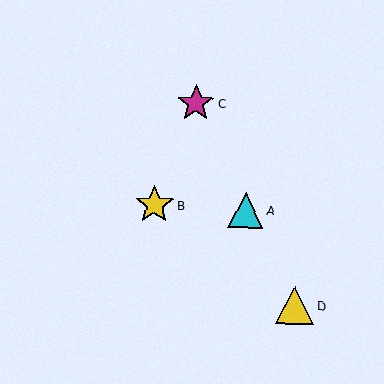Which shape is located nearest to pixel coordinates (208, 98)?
The magenta star (labeled C) at (196, 103) is nearest to that location.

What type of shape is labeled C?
Shape C is a magenta star.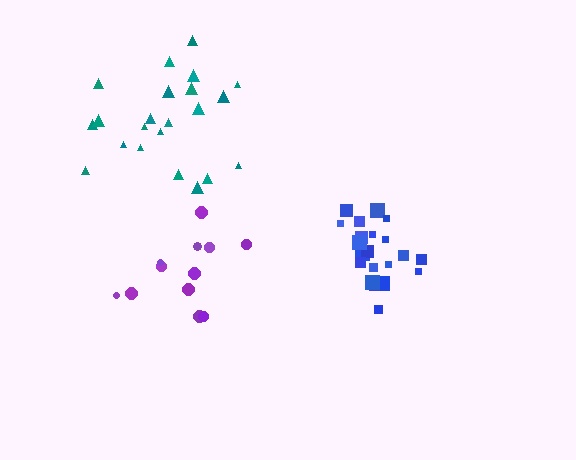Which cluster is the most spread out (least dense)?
Teal.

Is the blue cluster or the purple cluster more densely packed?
Blue.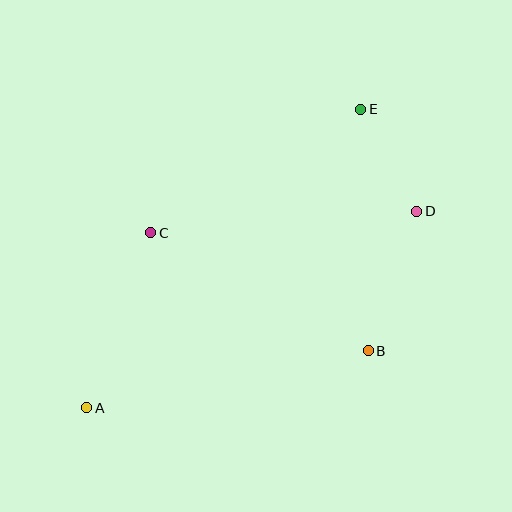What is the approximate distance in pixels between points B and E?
The distance between B and E is approximately 241 pixels.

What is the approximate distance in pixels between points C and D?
The distance between C and D is approximately 267 pixels.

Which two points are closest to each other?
Points D and E are closest to each other.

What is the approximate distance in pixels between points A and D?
The distance between A and D is approximately 384 pixels.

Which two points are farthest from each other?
Points A and E are farthest from each other.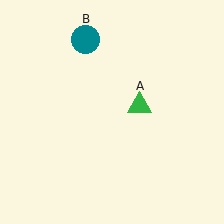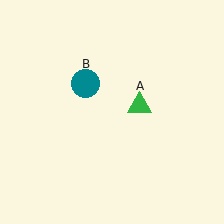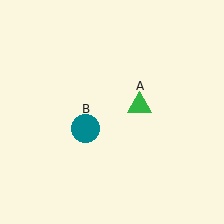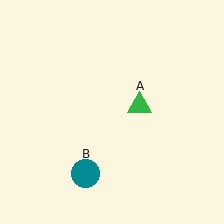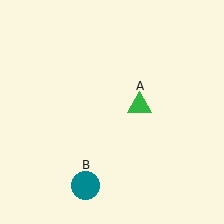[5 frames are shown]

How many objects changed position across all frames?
1 object changed position: teal circle (object B).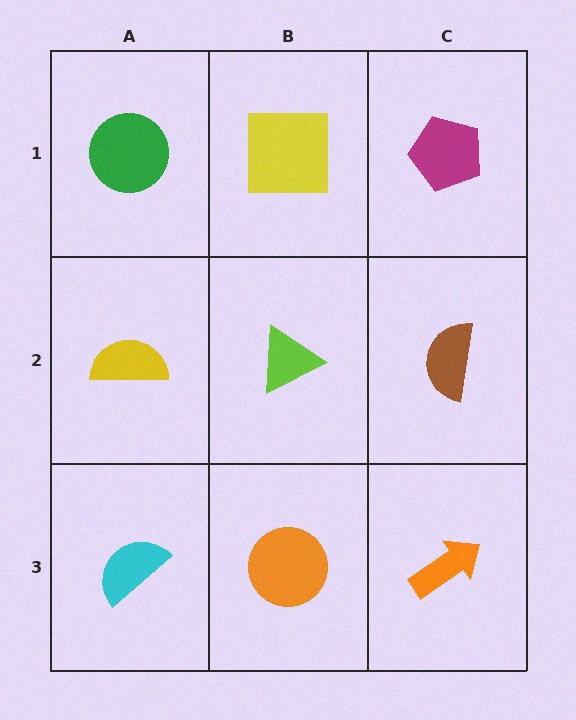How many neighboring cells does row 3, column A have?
2.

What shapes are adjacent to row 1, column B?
A lime triangle (row 2, column B), a green circle (row 1, column A), a magenta pentagon (row 1, column C).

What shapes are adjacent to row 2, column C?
A magenta pentagon (row 1, column C), an orange arrow (row 3, column C), a lime triangle (row 2, column B).